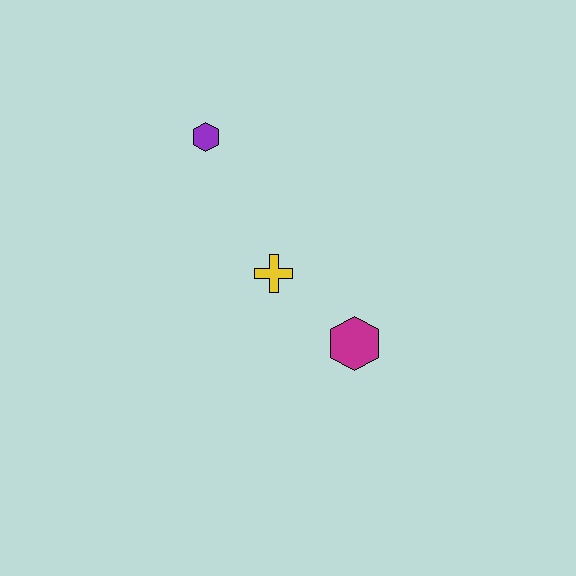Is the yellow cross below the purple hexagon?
Yes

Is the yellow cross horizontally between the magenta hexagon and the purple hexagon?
Yes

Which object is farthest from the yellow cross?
The purple hexagon is farthest from the yellow cross.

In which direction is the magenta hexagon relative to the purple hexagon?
The magenta hexagon is below the purple hexagon.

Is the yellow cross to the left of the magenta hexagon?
Yes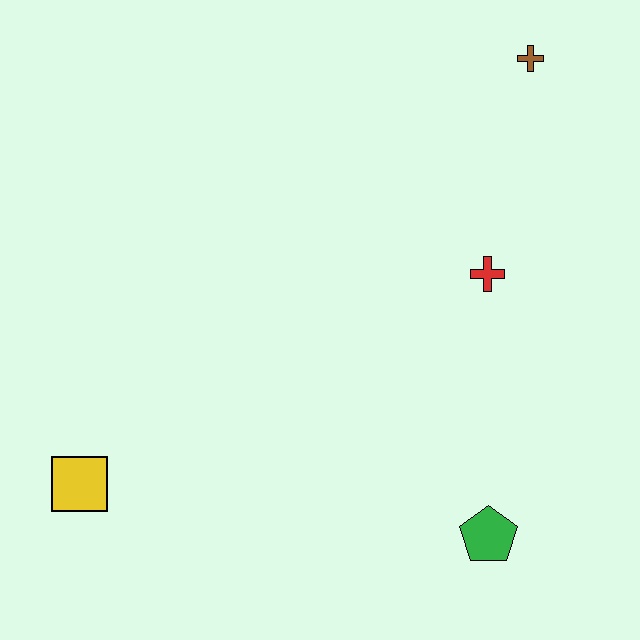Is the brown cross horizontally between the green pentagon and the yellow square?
No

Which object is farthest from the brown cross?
The yellow square is farthest from the brown cross.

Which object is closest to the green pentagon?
The red cross is closest to the green pentagon.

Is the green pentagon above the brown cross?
No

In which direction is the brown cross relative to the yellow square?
The brown cross is to the right of the yellow square.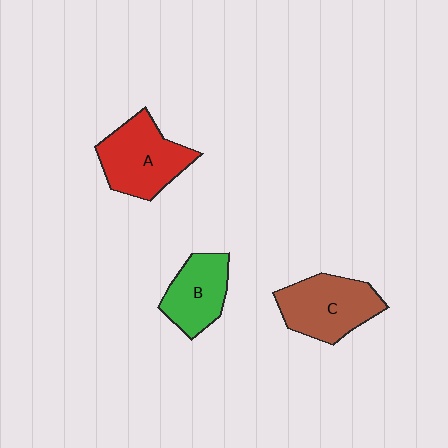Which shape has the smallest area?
Shape B (green).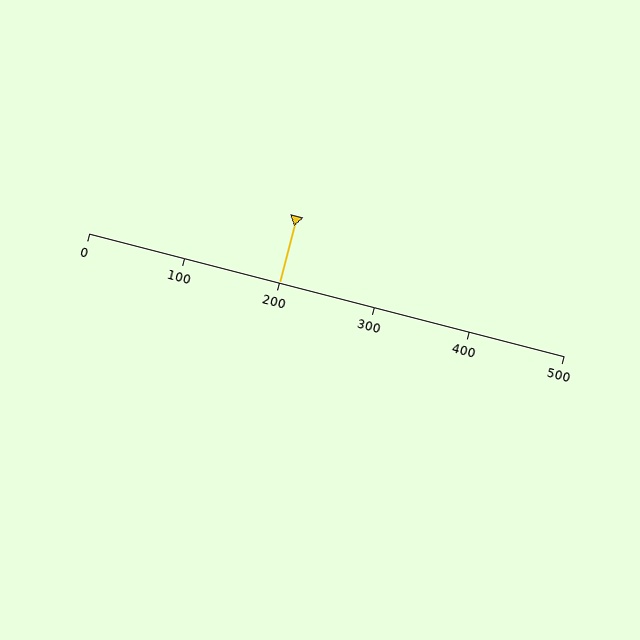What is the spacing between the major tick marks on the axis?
The major ticks are spaced 100 apart.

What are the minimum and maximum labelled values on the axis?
The axis runs from 0 to 500.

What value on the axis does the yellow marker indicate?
The marker indicates approximately 200.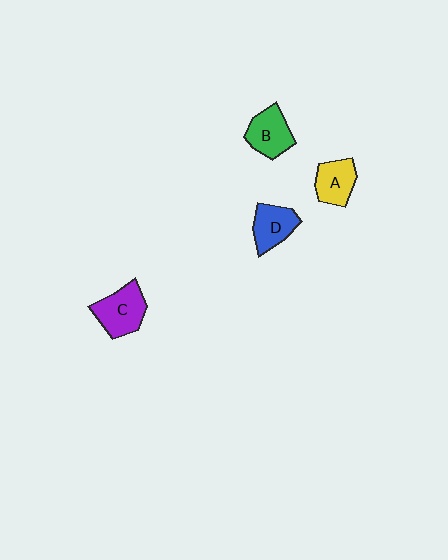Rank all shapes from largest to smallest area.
From largest to smallest: C (purple), B (green), D (blue), A (yellow).